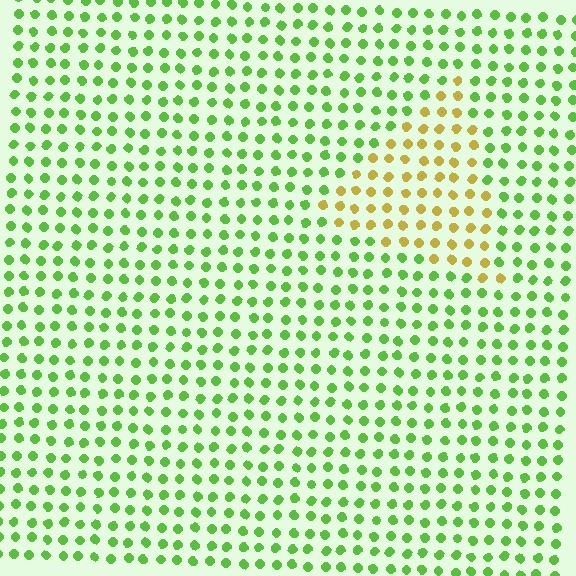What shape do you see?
I see a triangle.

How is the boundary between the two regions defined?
The boundary is defined purely by a slight shift in hue (about 55 degrees). Spacing, size, and orientation are identical on both sides.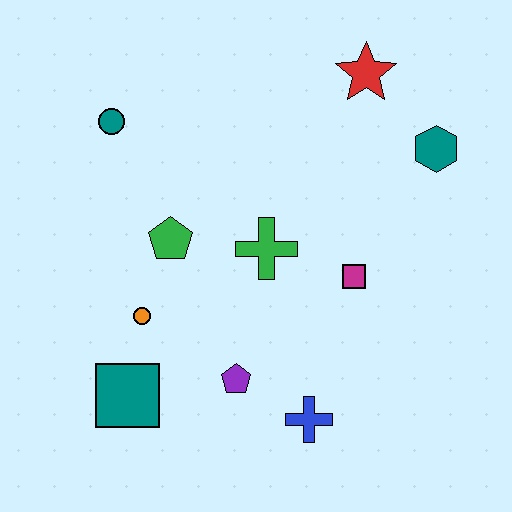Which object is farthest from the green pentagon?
The teal hexagon is farthest from the green pentagon.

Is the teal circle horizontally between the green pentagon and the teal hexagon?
No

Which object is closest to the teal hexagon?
The red star is closest to the teal hexagon.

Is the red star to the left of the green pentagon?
No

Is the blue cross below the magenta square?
Yes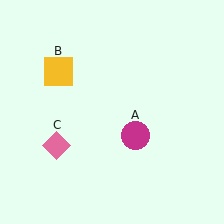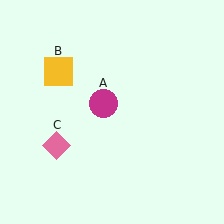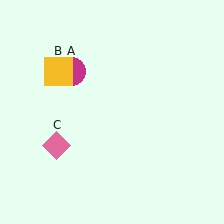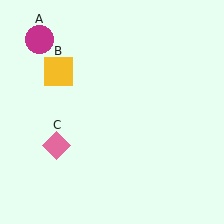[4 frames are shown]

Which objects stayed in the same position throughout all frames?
Yellow square (object B) and pink diamond (object C) remained stationary.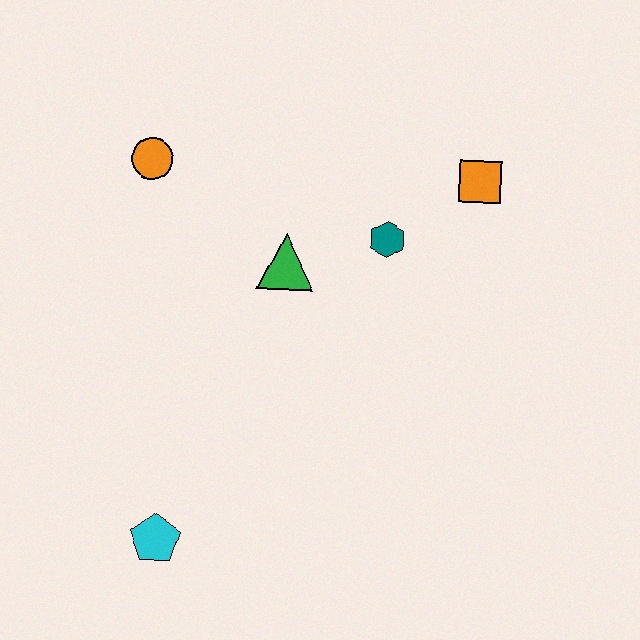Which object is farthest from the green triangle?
The cyan pentagon is farthest from the green triangle.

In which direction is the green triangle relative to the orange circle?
The green triangle is to the right of the orange circle.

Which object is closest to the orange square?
The teal hexagon is closest to the orange square.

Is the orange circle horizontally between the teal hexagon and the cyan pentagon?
No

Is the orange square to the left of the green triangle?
No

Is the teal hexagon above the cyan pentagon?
Yes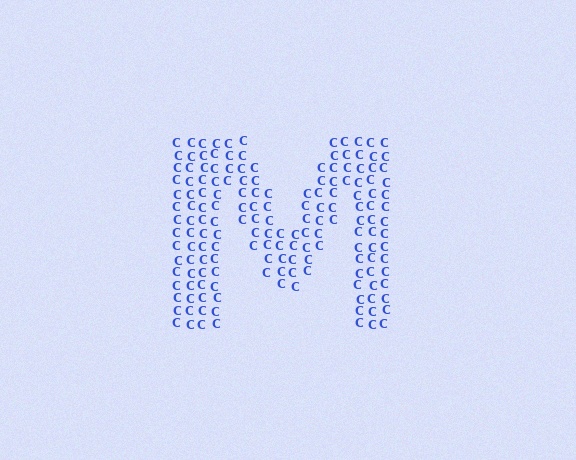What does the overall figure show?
The overall figure shows the letter M.